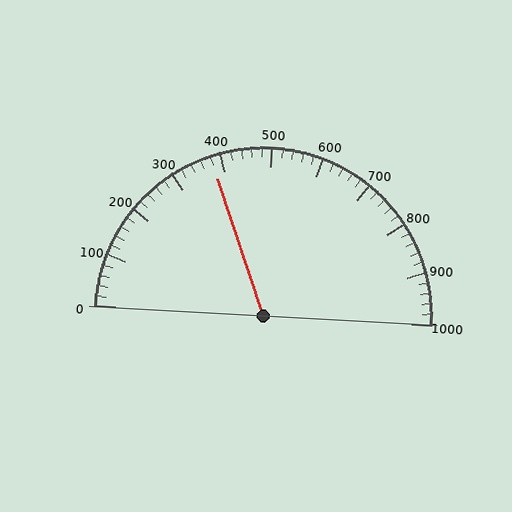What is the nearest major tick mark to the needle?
The nearest major tick mark is 400.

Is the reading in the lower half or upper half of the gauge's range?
The reading is in the lower half of the range (0 to 1000).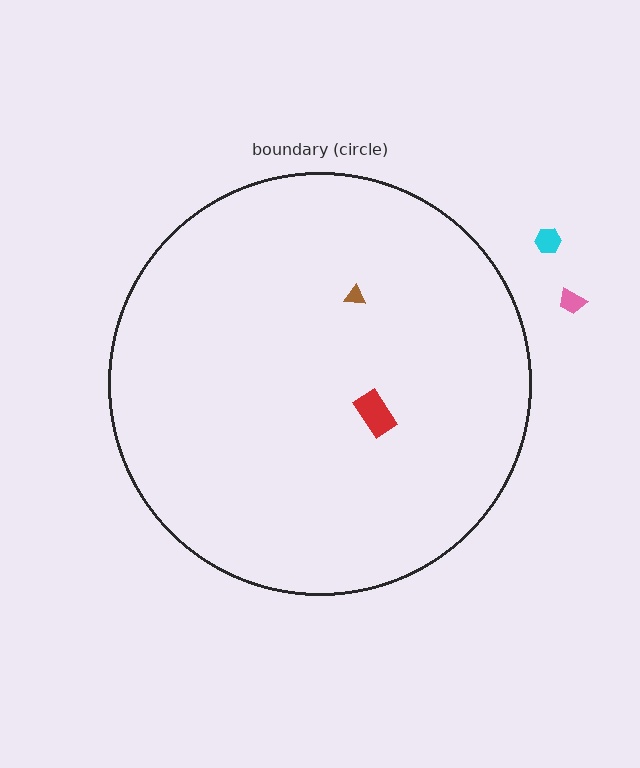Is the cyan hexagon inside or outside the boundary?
Outside.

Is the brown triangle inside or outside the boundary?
Inside.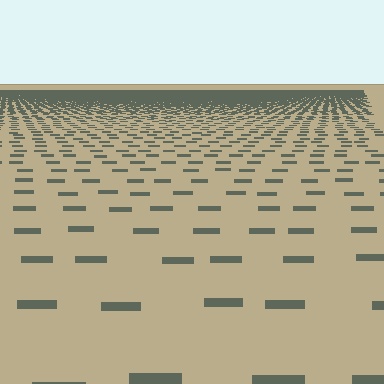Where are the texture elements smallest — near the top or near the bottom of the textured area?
Near the top.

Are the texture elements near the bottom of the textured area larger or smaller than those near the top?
Larger. Near the bottom, elements are closer to the viewer and appear at a bigger on-screen size.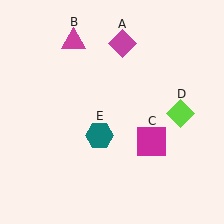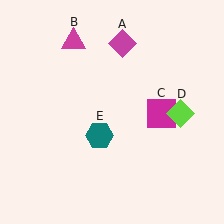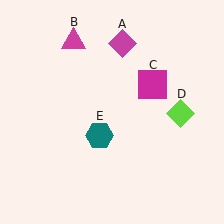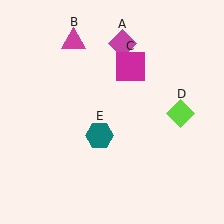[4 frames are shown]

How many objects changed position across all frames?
1 object changed position: magenta square (object C).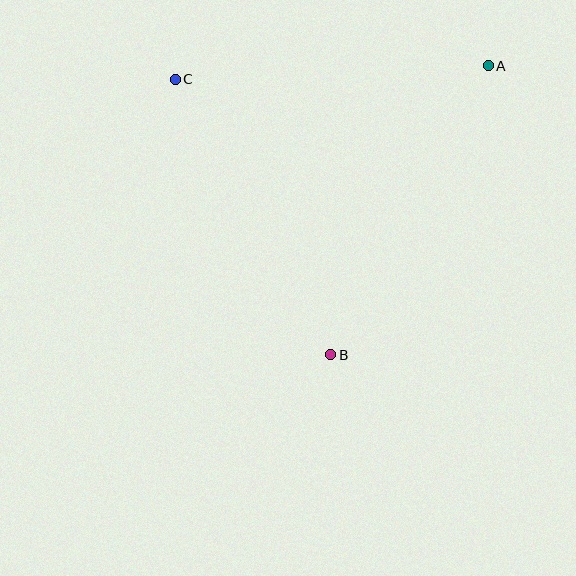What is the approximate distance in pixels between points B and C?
The distance between B and C is approximately 316 pixels.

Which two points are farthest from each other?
Points A and B are farthest from each other.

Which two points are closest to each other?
Points A and C are closest to each other.